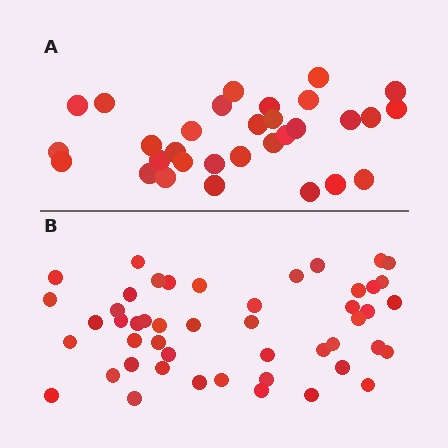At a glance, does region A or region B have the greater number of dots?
Region B (the bottom region) has more dots.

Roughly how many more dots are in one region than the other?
Region B has approximately 15 more dots than region A.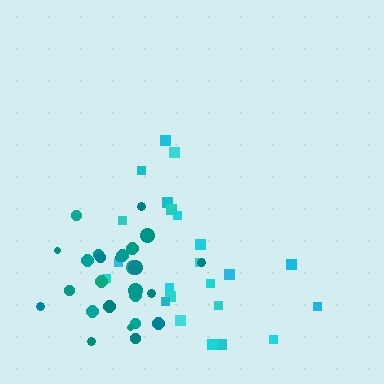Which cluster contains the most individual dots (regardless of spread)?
Teal (26).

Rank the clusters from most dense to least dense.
teal, cyan.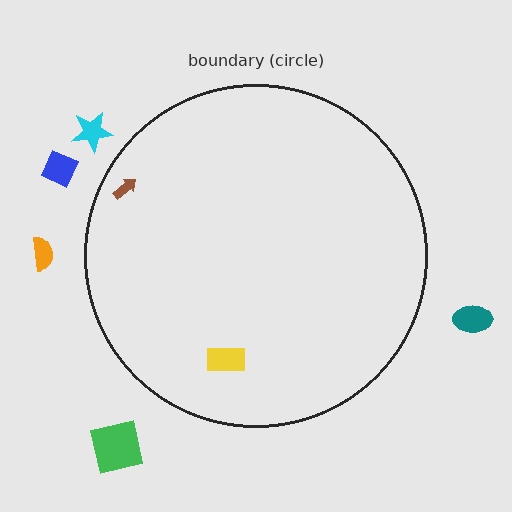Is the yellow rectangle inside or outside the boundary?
Inside.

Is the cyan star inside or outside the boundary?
Outside.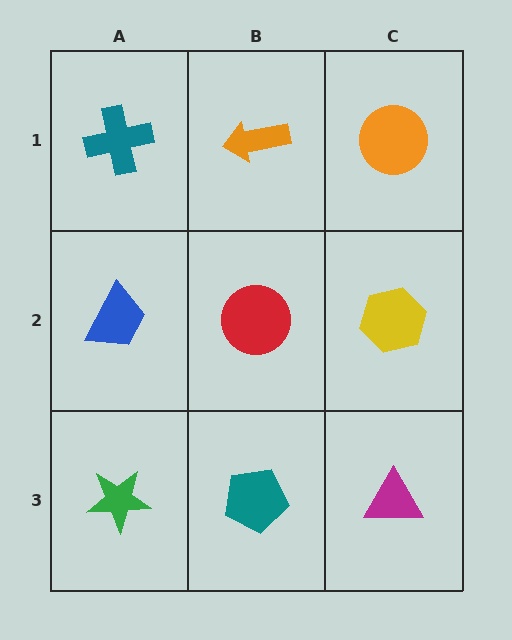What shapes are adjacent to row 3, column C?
A yellow hexagon (row 2, column C), a teal pentagon (row 3, column B).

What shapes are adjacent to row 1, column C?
A yellow hexagon (row 2, column C), an orange arrow (row 1, column B).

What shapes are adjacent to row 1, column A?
A blue trapezoid (row 2, column A), an orange arrow (row 1, column B).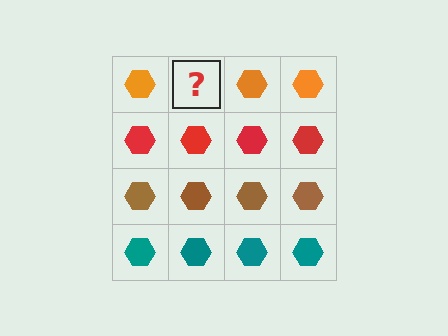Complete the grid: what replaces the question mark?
The question mark should be replaced with an orange hexagon.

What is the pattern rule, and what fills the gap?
The rule is that each row has a consistent color. The gap should be filled with an orange hexagon.